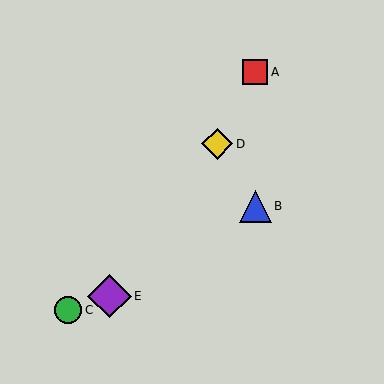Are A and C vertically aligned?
No, A is at x≈255 and C is at x≈68.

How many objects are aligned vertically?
2 objects (A, B) are aligned vertically.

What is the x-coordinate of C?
Object C is at x≈68.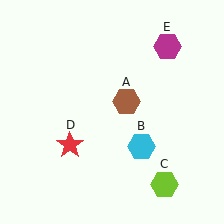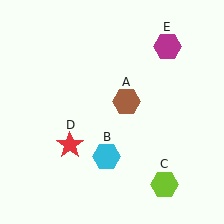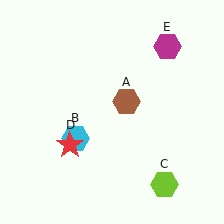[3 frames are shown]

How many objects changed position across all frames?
1 object changed position: cyan hexagon (object B).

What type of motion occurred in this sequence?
The cyan hexagon (object B) rotated clockwise around the center of the scene.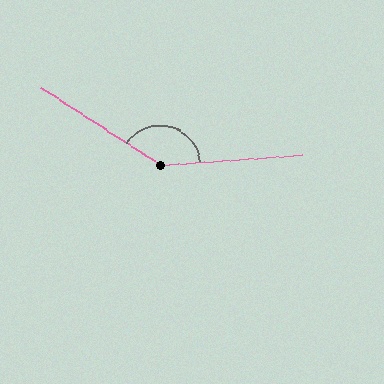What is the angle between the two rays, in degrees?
Approximately 143 degrees.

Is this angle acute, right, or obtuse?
It is obtuse.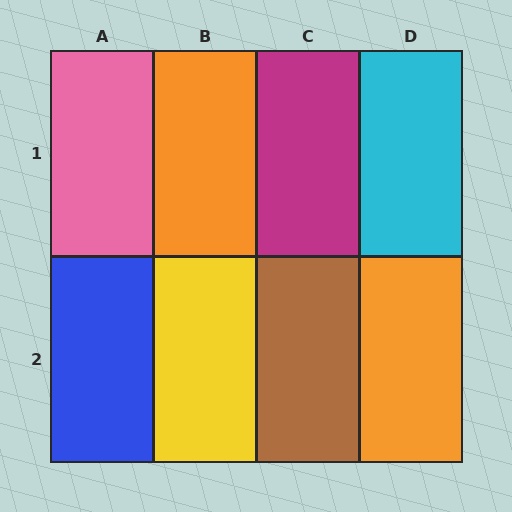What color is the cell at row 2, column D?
Orange.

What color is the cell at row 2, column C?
Brown.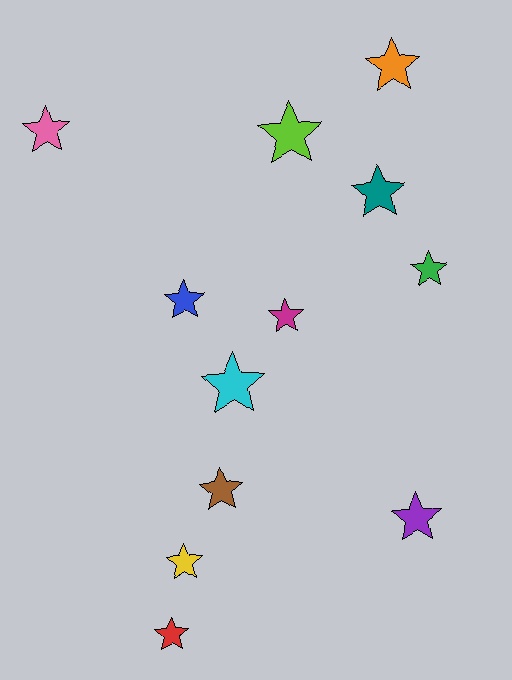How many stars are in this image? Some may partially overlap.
There are 12 stars.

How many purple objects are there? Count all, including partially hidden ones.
There is 1 purple object.